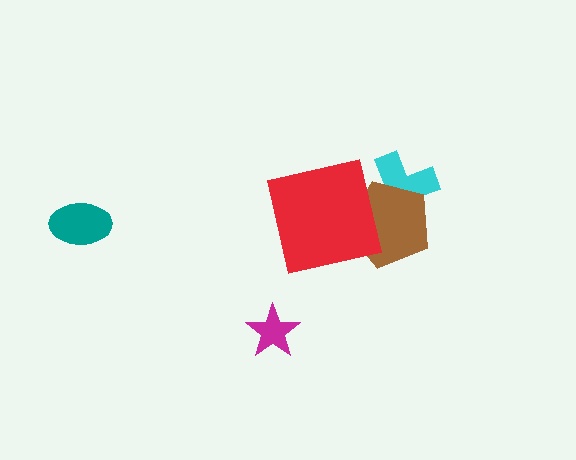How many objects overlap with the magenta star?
0 objects overlap with the magenta star.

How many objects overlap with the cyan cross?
1 object overlaps with the cyan cross.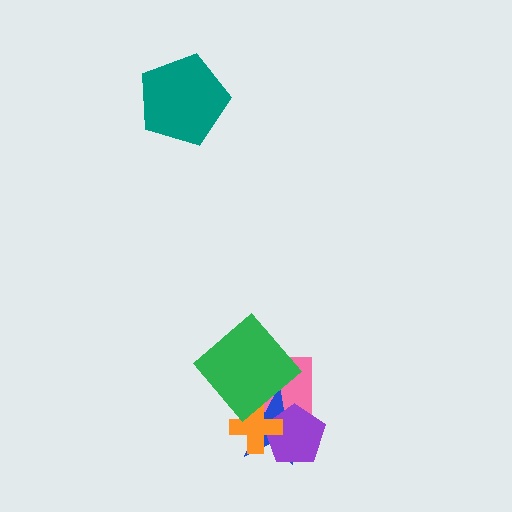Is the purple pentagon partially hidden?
Yes, it is partially covered by another shape.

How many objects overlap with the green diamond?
2 objects overlap with the green diamond.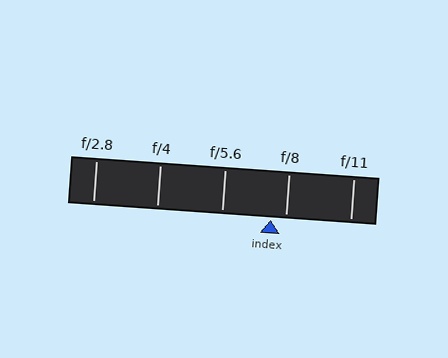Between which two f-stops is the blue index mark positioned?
The index mark is between f/5.6 and f/8.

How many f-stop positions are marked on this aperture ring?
There are 5 f-stop positions marked.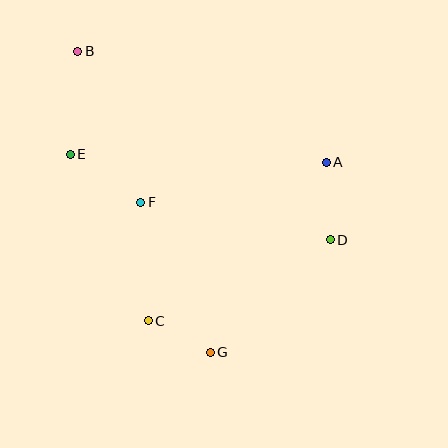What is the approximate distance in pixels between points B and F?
The distance between B and F is approximately 164 pixels.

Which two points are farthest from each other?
Points B and G are farthest from each other.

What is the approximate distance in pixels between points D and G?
The distance between D and G is approximately 164 pixels.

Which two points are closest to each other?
Points C and G are closest to each other.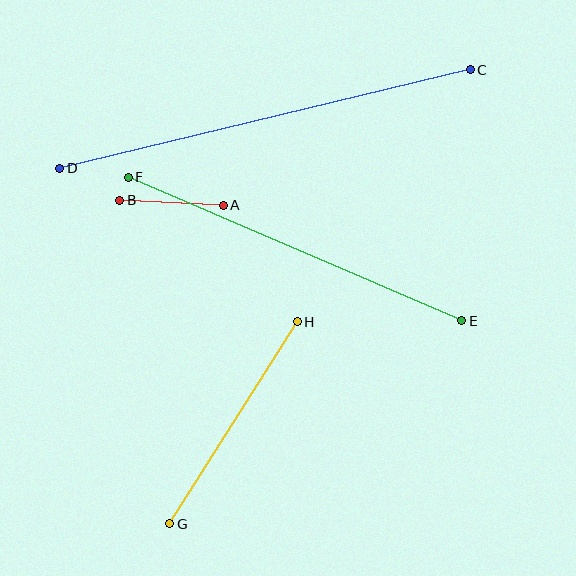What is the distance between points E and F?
The distance is approximately 363 pixels.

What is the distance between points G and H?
The distance is approximately 239 pixels.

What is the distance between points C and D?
The distance is approximately 422 pixels.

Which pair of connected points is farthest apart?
Points C and D are farthest apart.